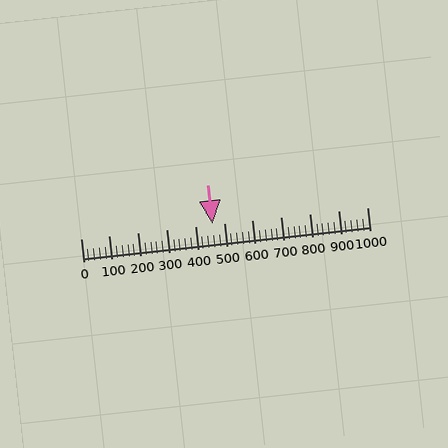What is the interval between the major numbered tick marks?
The major tick marks are spaced 100 units apart.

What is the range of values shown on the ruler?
The ruler shows values from 0 to 1000.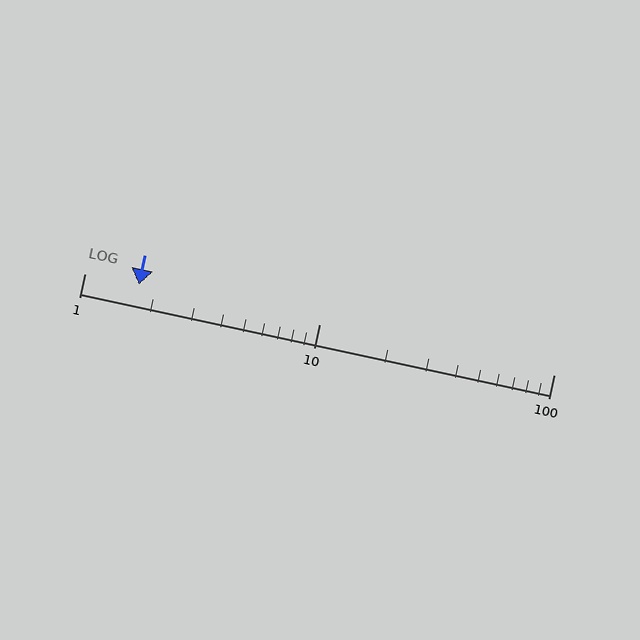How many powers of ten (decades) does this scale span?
The scale spans 2 decades, from 1 to 100.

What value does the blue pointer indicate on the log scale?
The pointer indicates approximately 1.7.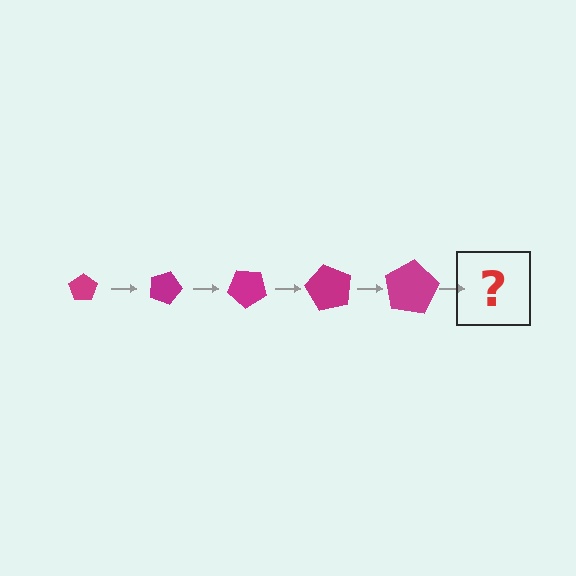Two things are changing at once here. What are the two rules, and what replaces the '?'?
The two rules are that the pentagon grows larger each step and it rotates 20 degrees each step. The '?' should be a pentagon, larger than the previous one and rotated 100 degrees from the start.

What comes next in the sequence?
The next element should be a pentagon, larger than the previous one and rotated 100 degrees from the start.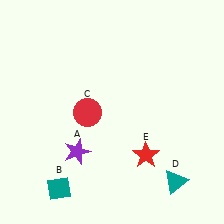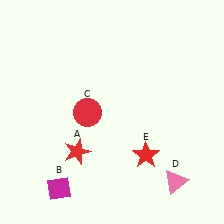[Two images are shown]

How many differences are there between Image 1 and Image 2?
There are 3 differences between the two images.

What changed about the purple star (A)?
In Image 1, A is purple. In Image 2, it changed to red.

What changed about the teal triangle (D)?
In Image 1, D is teal. In Image 2, it changed to pink.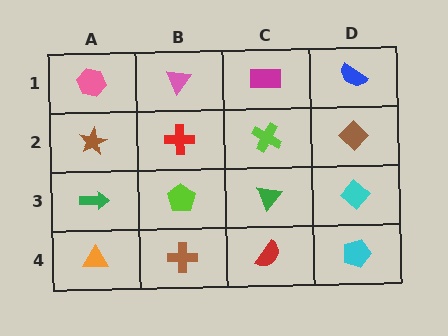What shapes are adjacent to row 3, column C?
A lime cross (row 2, column C), a red semicircle (row 4, column C), a lime pentagon (row 3, column B), a cyan diamond (row 3, column D).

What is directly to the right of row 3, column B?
A green triangle.